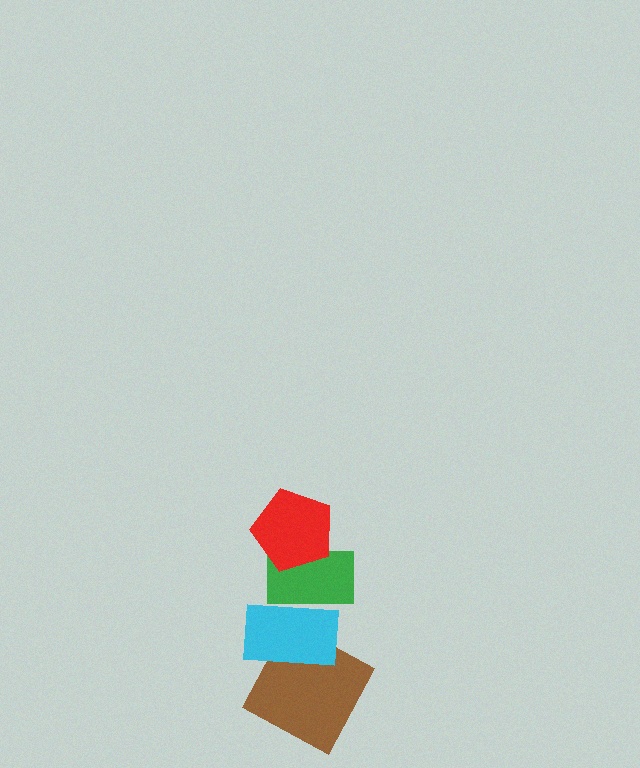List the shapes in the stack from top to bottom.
From top to bottom: the red pentagon, the green rectangle, the cyan rectangle, the brown square.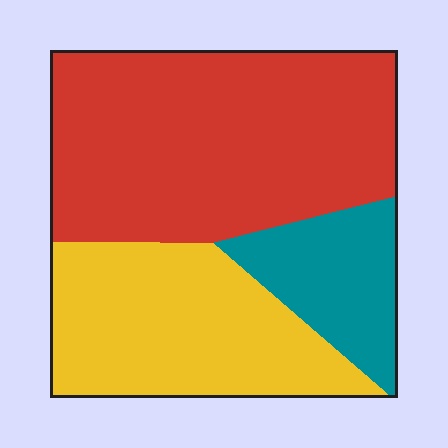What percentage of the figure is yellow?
Yellow takes up about one third (1/3) of the figure.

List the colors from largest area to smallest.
From largest to smallest: red, yellow, teal.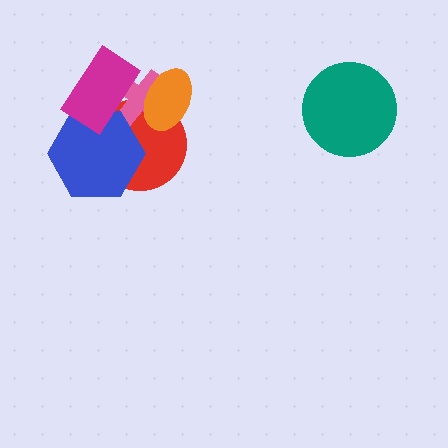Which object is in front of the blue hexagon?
The magenta rectangle is in front of the blue hexagon.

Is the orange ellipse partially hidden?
No, no other shape covers it.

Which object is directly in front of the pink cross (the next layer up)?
The magenta rectangle is directly in front of the pink cross.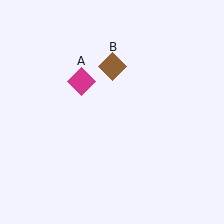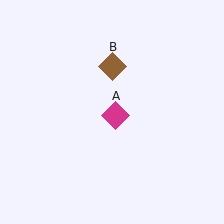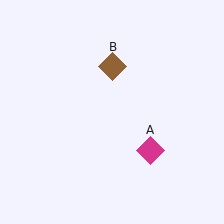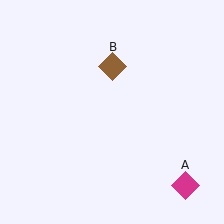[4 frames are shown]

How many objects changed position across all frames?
1 object changed position: magenta diamond (object A).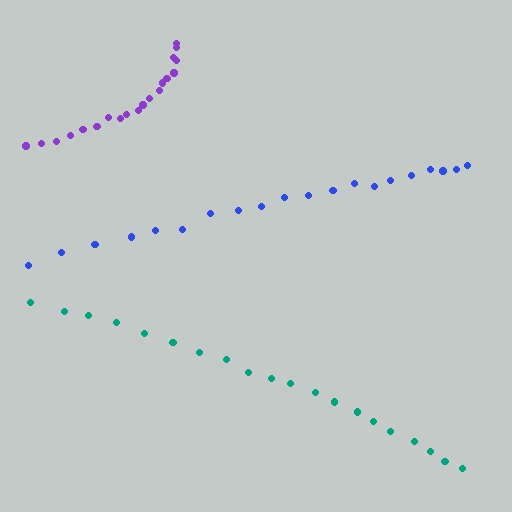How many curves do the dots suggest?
There are 3 distinct paths.